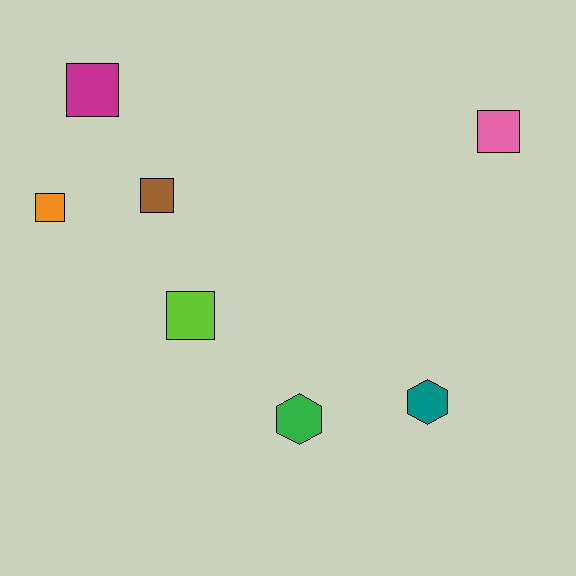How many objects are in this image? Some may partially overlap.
There are 7 objects.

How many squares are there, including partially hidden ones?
There are 5 squares.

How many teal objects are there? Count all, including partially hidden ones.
There is 1 teal object.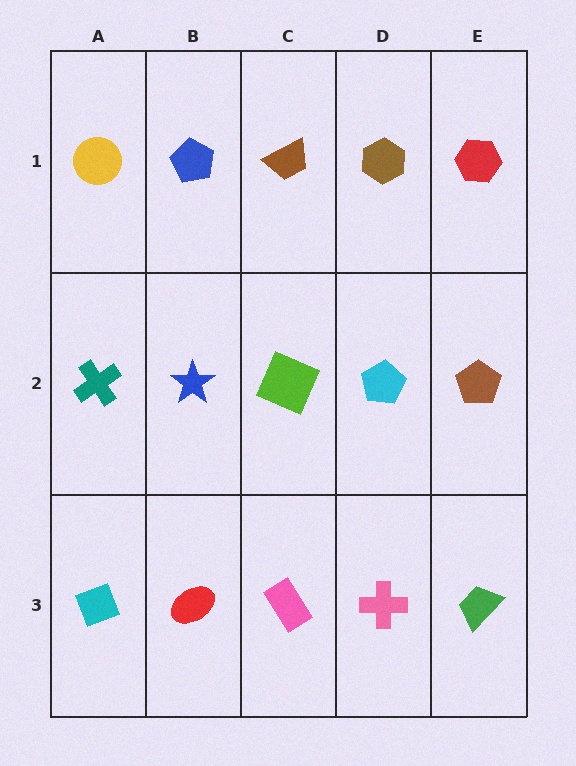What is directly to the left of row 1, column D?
A brown trapezoid.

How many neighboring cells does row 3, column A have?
2.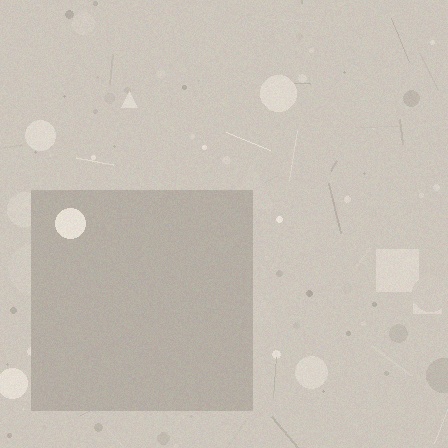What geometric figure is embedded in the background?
A square is embedded in the background.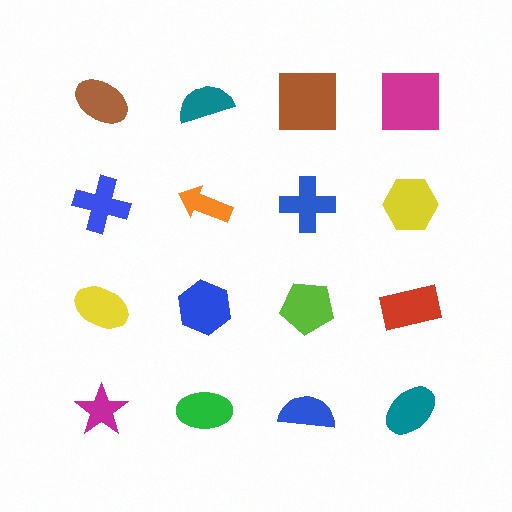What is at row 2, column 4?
A yellow hexagon.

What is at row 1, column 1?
A brown ellipse.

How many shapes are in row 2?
4 shapes.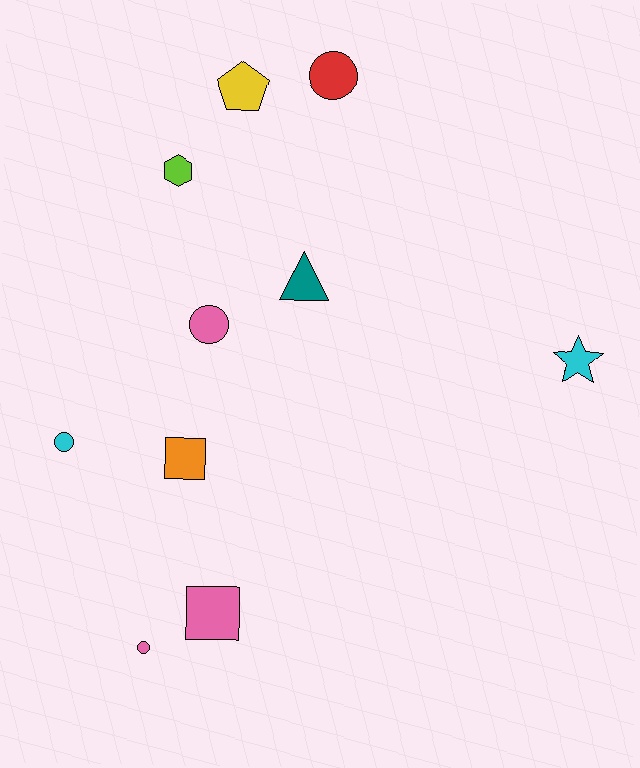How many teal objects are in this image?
There is 1 teal object.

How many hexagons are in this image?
There is 1 hexagon.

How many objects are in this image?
There are 10 objects.